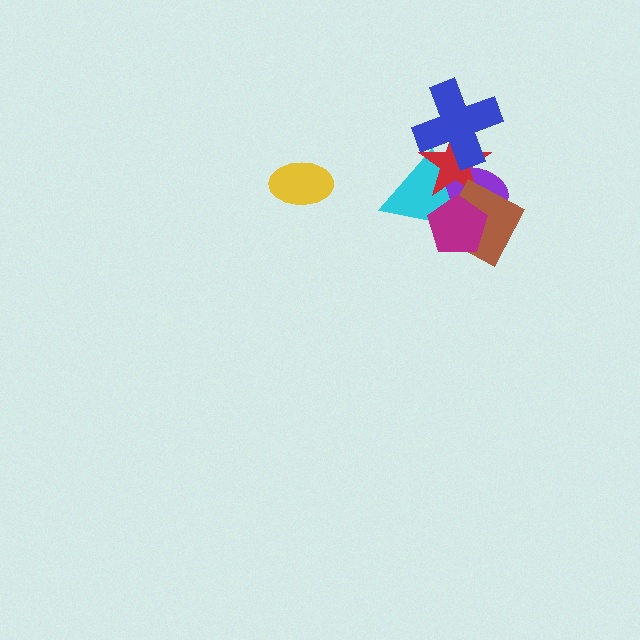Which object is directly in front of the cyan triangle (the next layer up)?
The red star is directly in front of the cyan triangle.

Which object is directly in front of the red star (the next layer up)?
The blue cross is directly in front of the red star.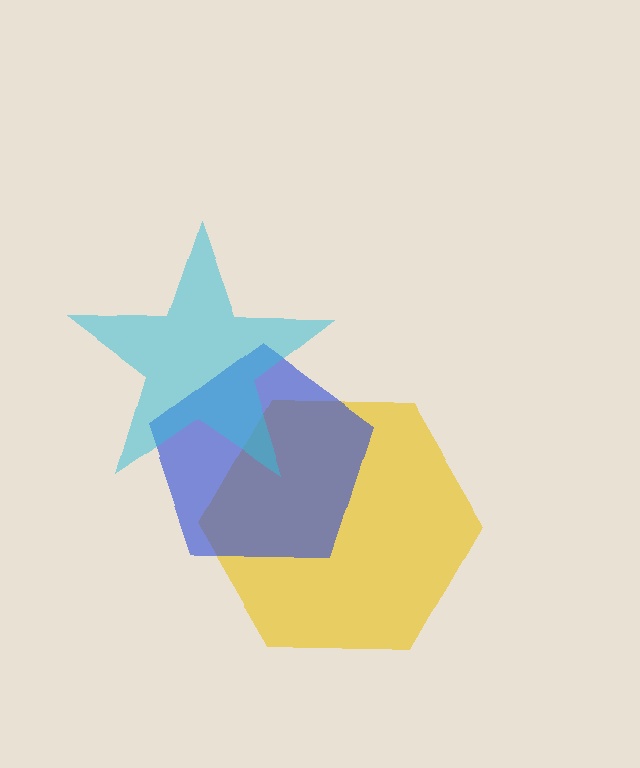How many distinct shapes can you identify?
There are 3 distinct shapes: a yellow hexagon, a blue pentagon, a cyan star.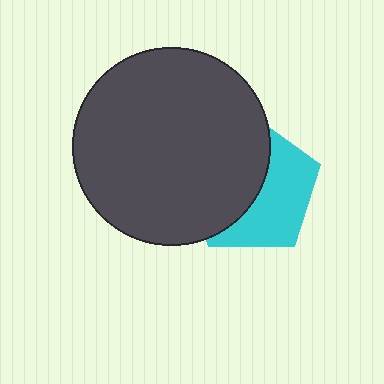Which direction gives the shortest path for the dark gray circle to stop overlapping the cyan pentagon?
Moving left gives the shortest separation.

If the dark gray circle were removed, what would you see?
You would see the complete cyan pentagon.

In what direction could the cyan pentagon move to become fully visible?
The cyan pentagon could move right. That would shift it out from behind the dark gray circle entirely.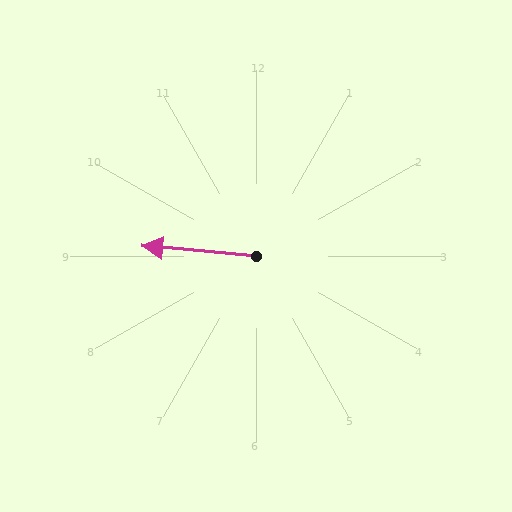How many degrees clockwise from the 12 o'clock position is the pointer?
Approximately 275 degrees.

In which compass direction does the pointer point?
West.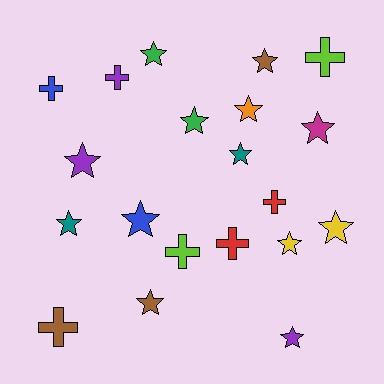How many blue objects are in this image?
There are 2 blue objects.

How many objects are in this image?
There are 20 objects.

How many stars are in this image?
There are 13 stars.